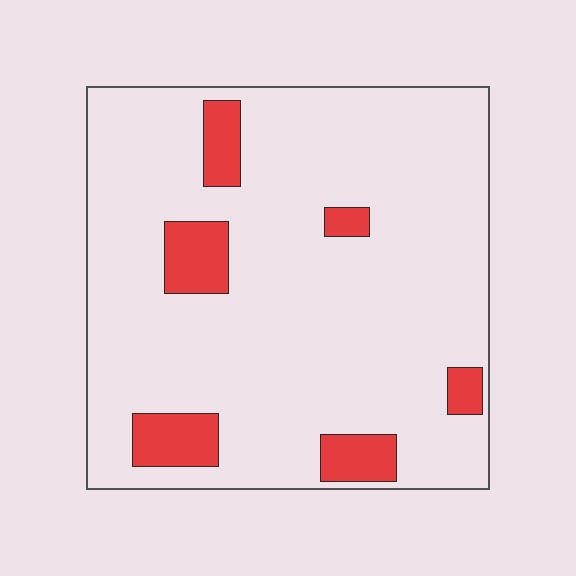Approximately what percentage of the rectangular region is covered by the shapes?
Approximately 10%.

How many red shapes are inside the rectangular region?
6.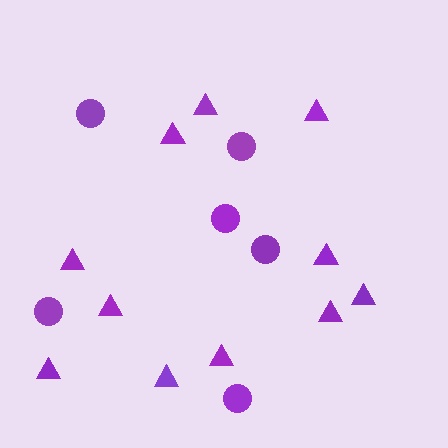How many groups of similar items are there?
There are 2 groups: one group of circles (6) and one group of triangles (11).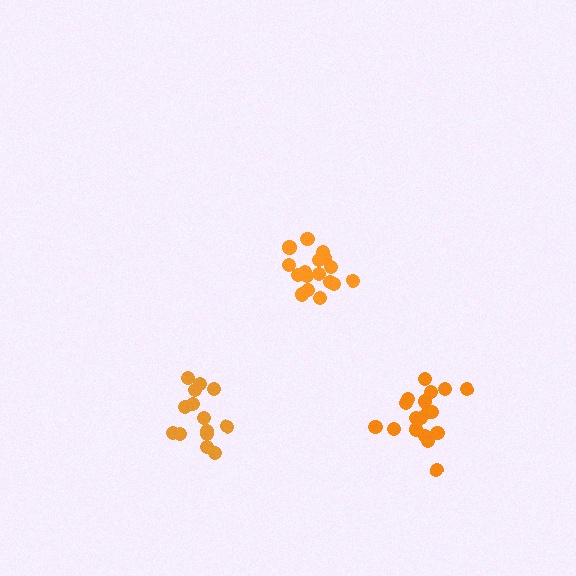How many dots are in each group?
Group 1: 17 dots, Group 2: 18 dots, Group 3: 14 dots (49 total).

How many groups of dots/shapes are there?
There are 3 groups.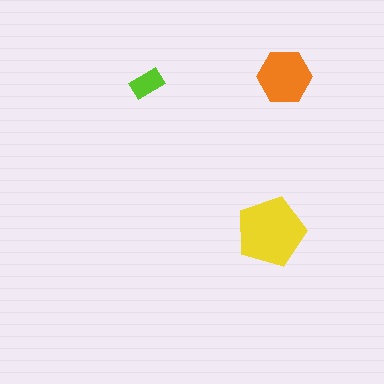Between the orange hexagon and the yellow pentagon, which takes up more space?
The yellow pentagon.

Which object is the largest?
The yellow pentagon.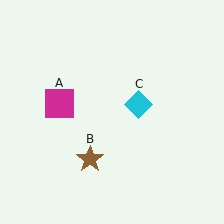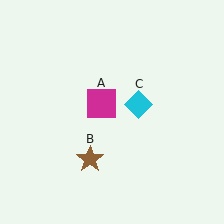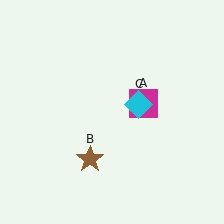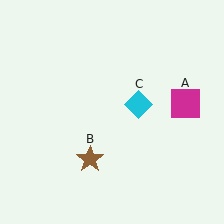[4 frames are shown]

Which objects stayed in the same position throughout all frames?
Brown star (object B) and cyan diamond (object C) remained stationary.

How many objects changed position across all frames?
1 object changed position: magenta square (object A).